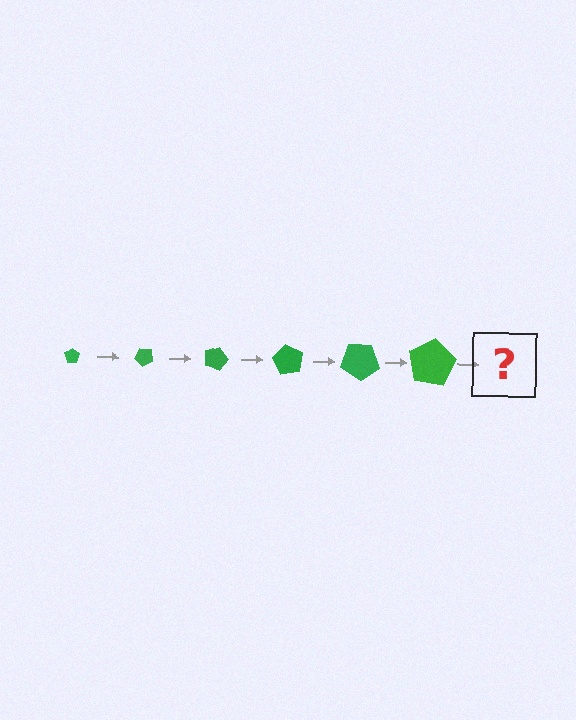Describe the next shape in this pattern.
It should be a pentagon, larger than the previous one and rotated 270 degrees from the start.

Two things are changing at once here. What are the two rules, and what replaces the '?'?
The two rules are that the pentagon grows larger each step and it rotates 45 degrees each step. The '?' should be a pentagon, larger than the previous one and rotated 270 degrees from the start.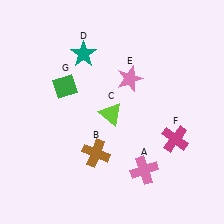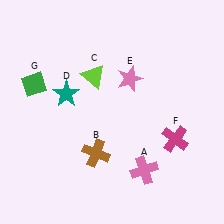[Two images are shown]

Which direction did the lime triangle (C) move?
The lime triangle (C) moved up.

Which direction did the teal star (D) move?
The teal star (D) moved down.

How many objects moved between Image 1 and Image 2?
3 objects moved between the two images.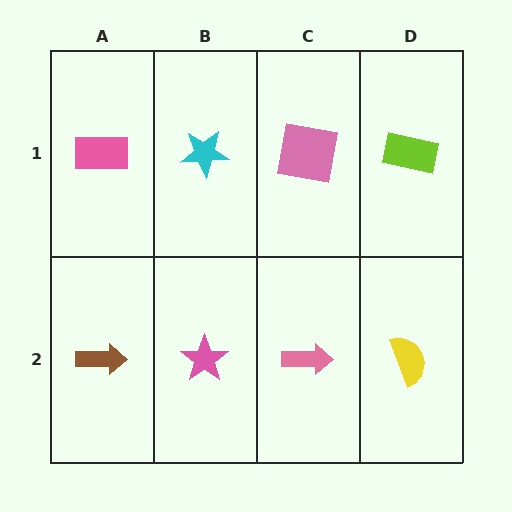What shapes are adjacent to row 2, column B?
A cyan star (row 1, column B), a brown arrow (row 2, column A), a pink arrow (row 2, column C).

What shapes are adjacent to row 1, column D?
A yellow semicircle (row 2, column D), a pink square (row 1, column C).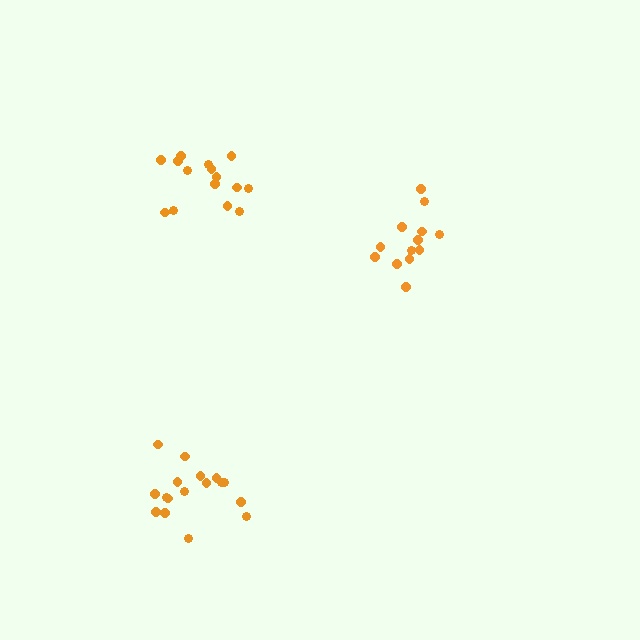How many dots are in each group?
Group 1: 13 dots, Group 2: 15 dots, Group 3: 17 dots (45 total).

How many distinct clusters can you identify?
There are 3 distinct clusters.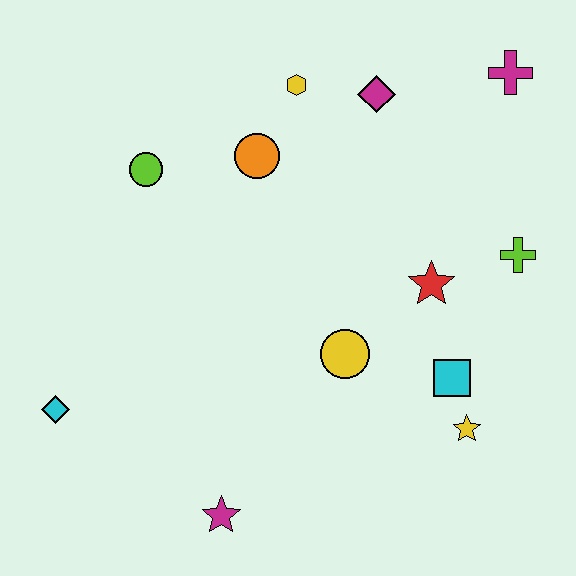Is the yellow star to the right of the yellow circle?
Yes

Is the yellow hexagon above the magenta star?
Yes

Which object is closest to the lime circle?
The orange circle is closest to the lime circle.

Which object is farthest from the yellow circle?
The magenta cross is farthest from the yellow circle.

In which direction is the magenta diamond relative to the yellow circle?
The magenta diamond is above the yellow circle.